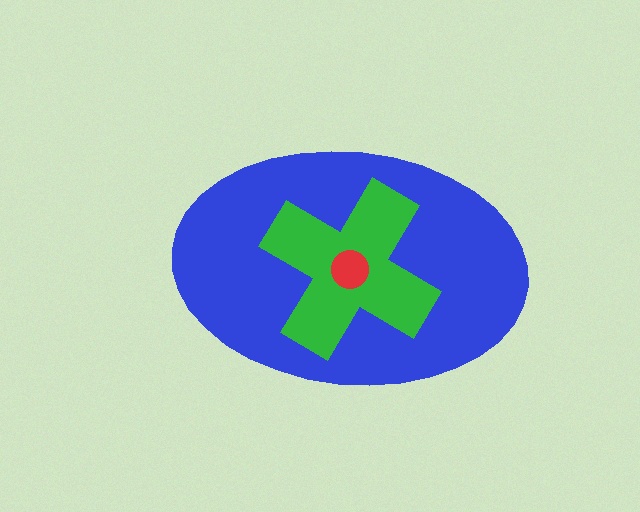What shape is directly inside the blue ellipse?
The green cross.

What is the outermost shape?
The blue ellipse.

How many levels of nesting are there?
3.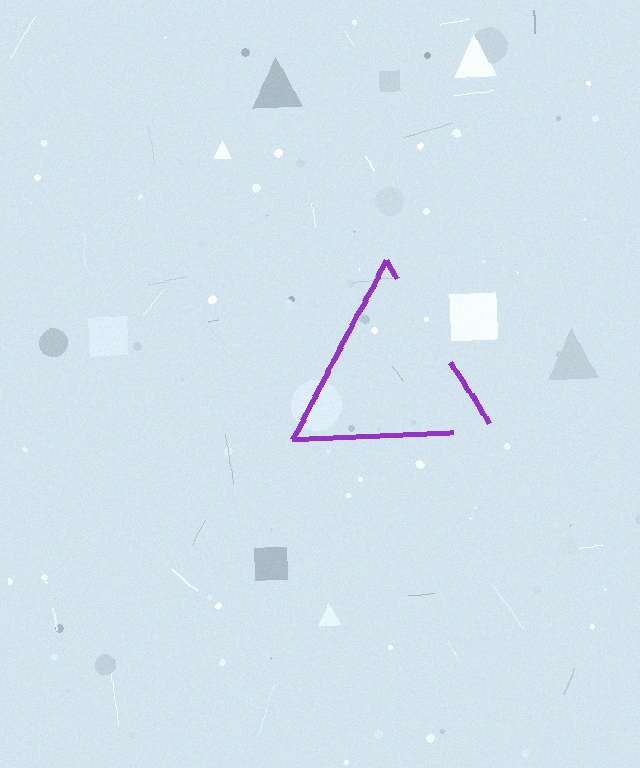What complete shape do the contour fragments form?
The contour fragments form a triangle.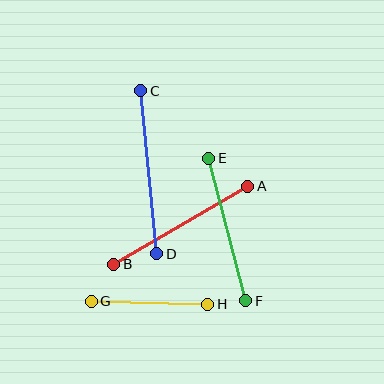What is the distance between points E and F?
The distance is approximately 147 pixels.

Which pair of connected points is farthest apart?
Points C and D are farthest apart.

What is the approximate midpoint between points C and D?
The midpoint is at approximately (149, 172) pixels.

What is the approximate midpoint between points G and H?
The midpoint is at approximately (150, 303) pixels.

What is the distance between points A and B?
The distance is approximately 155 pixels.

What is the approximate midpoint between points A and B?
The midpoint is at approximately (181, 225) pixels.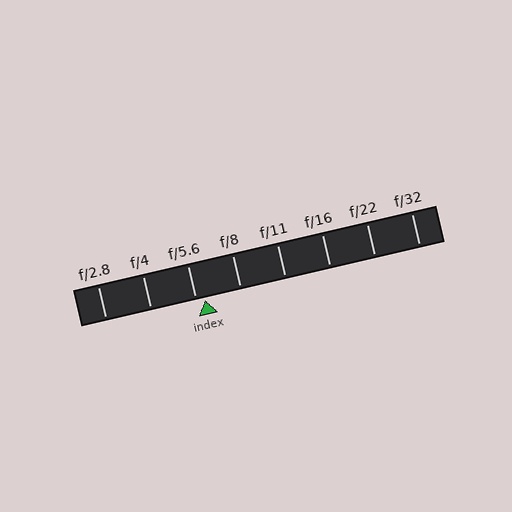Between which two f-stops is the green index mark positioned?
The index mark is between f/5.6 and f/8.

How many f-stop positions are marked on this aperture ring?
There are 8 f-stop positions marked.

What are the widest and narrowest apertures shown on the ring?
The widest aperture shown is f/2.8 and the narrowest is f/32.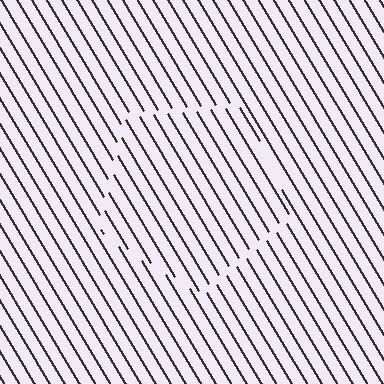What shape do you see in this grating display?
An illusory pentagon. The interior of the shape contains the same grating, shifted by half a period — the contour is defined by the phase discontinuity where line-ends from the inner and outer gratings abut.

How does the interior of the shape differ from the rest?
The interior of the shape contains the same grating, shifted by half a period — the contour is defined by the phase discontinuity where line-ends from the inner and outer gratings abut.